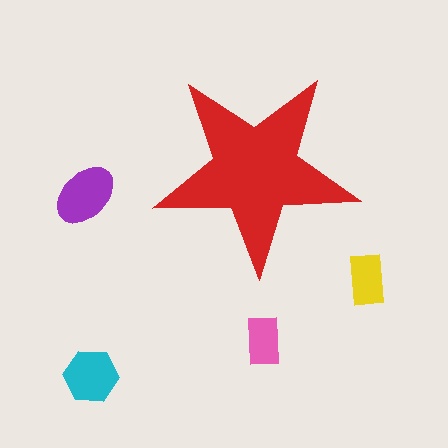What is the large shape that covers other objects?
A red star.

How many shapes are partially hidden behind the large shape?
0 shapes are partially hidden.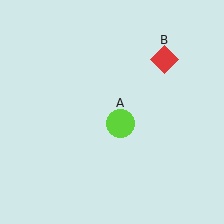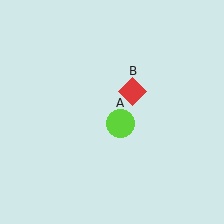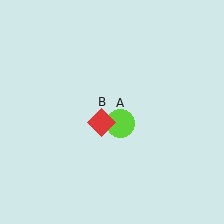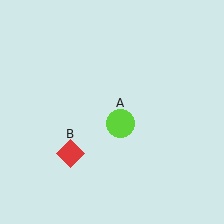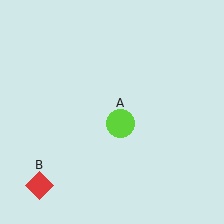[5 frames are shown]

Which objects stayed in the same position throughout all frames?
Lime circle (object A) remained stationary.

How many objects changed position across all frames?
1 object changed position: red diamond (object B).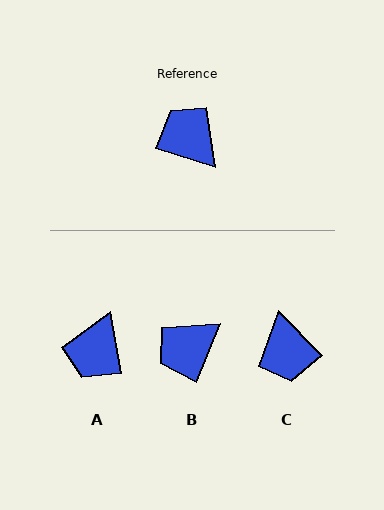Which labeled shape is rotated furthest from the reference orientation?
C, about 152 degrees away.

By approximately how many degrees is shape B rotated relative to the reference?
Approximately 85 degrees counter-clockwise.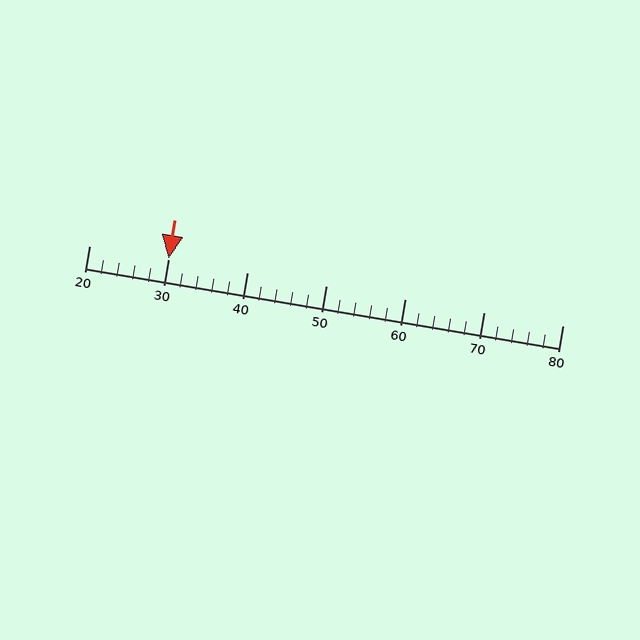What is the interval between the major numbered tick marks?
The major tick marks are spaced 10 units apart.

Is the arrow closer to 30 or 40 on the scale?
The arrow is closer to 30.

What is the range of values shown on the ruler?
The ruler shows values from 20 to 80.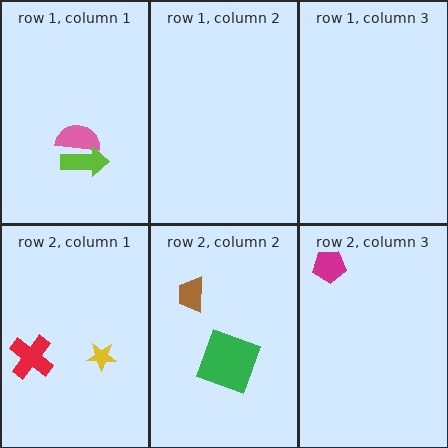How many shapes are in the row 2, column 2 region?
2.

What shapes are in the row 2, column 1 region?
The yellow star, the red cross.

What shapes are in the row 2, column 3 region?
The magenta pentagon.